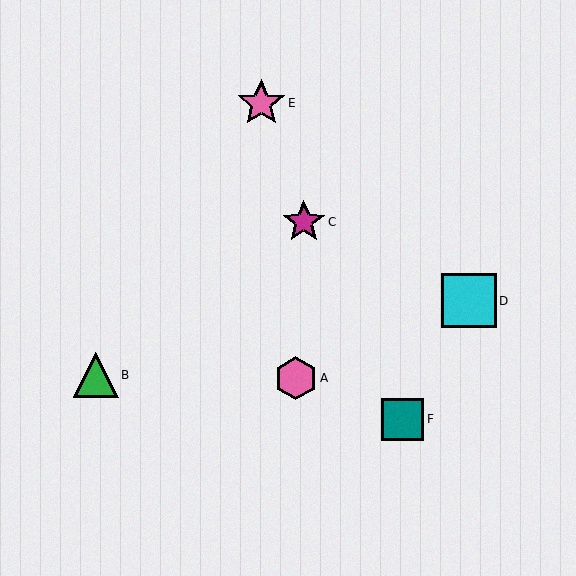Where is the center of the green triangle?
The center of the green triangle is at (96, 375).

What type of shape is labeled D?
Shape D is a cyan square.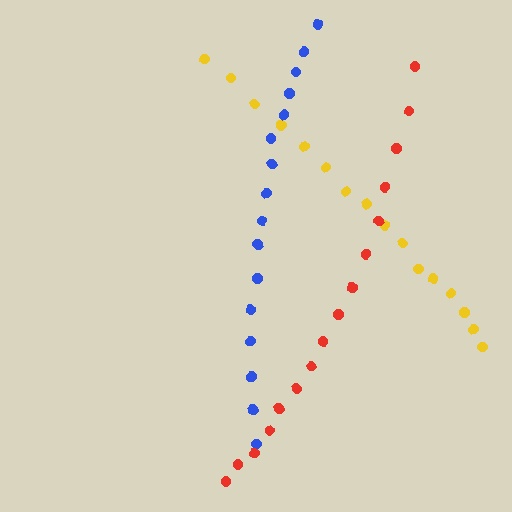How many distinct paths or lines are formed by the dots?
There are 3 distinct paths.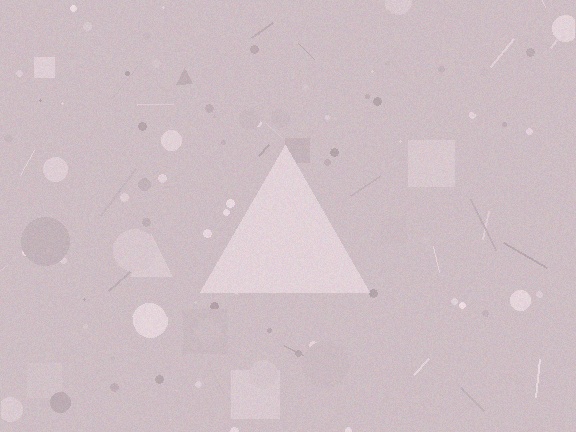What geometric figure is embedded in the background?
A triangle is embedded in the background.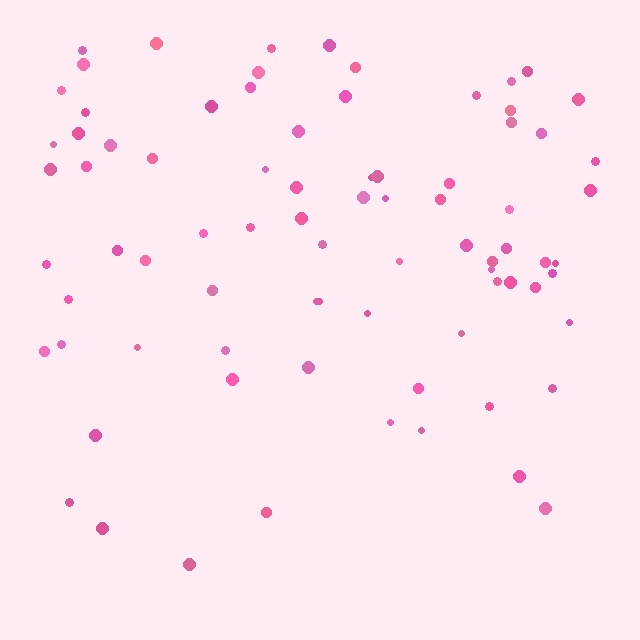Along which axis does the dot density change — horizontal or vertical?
Vertical.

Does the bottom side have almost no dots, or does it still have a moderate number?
Still a moderate number, just noticeably fewer than the top.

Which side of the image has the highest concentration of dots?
The top.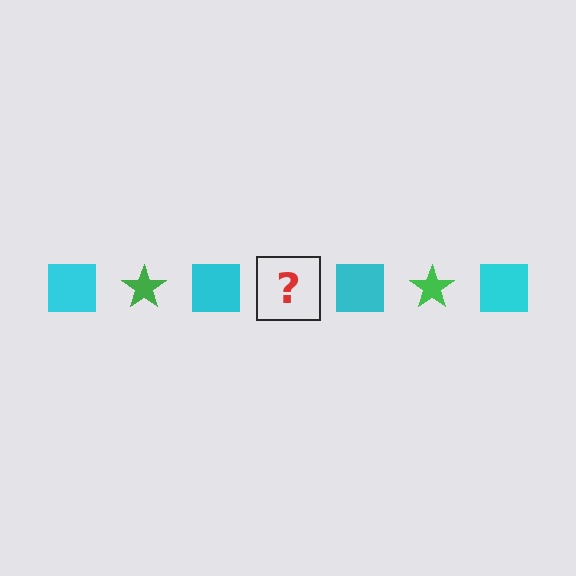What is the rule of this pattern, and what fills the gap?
The rule is that the pattern alternates between cyan square and green star. The gap should be filled with a green star.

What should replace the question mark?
The question mark should be replaced with a green star.